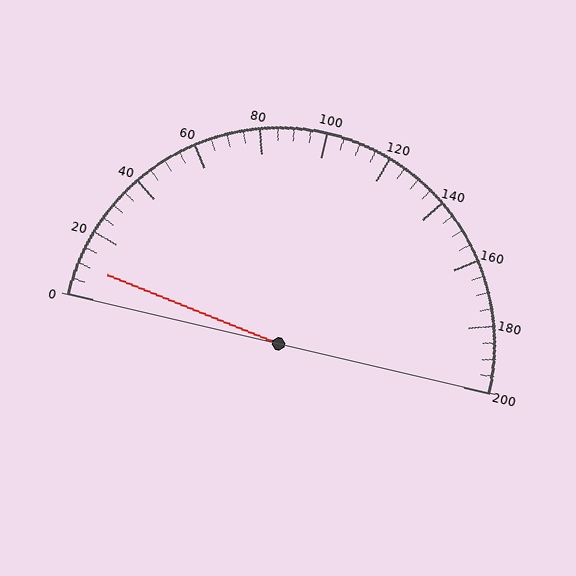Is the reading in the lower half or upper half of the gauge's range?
The reading is in the lower half of the range (0 to 200).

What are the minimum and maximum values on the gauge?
The gauge ranges from 0 to 200.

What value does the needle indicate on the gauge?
The needle indicates approximately 10.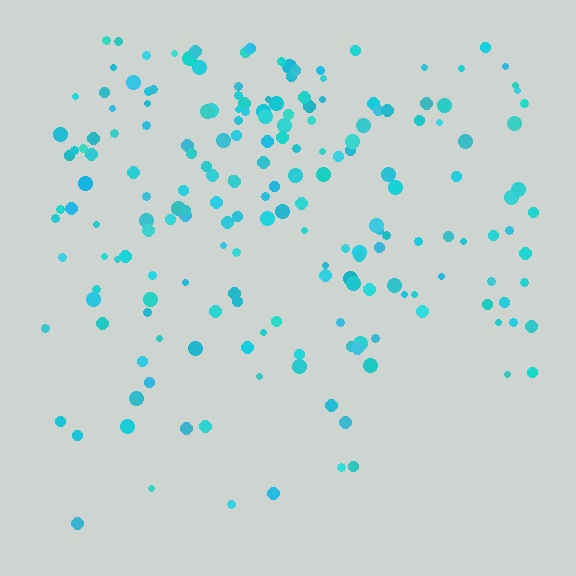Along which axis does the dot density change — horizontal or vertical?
Vertical.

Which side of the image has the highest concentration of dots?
The top.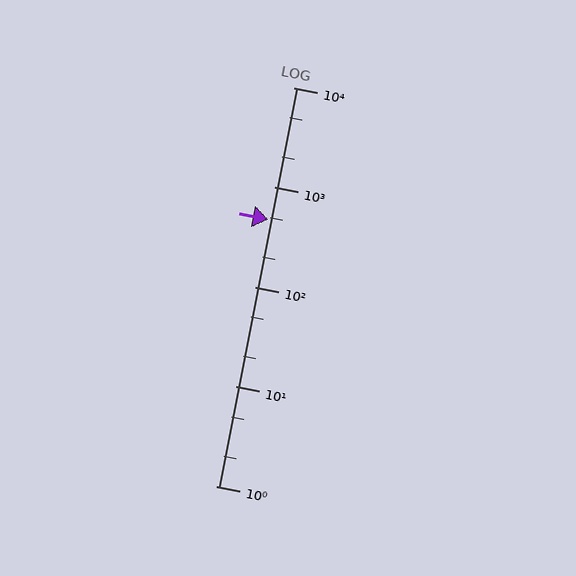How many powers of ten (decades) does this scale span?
The scale spans 4 decades, from 1 to 10000.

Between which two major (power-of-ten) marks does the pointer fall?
The pointer is between 100 and 1000.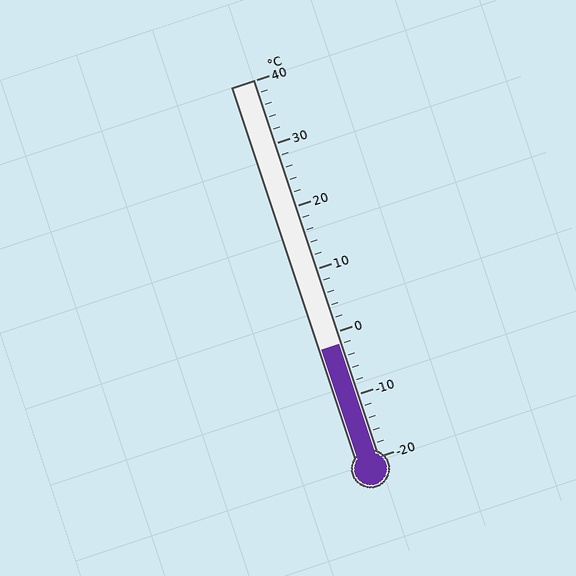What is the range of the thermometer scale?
The thermometer scale ranges from -20°C to 40°C.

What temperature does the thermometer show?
The thermometer shows approximately -2°C.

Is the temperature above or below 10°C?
The temperature is below 10°C.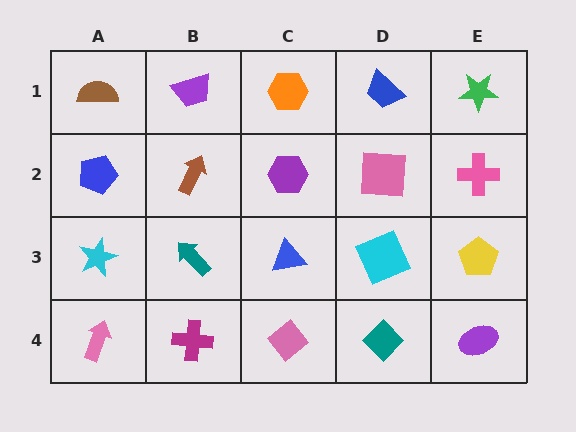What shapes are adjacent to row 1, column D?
A pink square (row 2, column D), an orange hexagon (row 1, column C), a green star (row 1, column E).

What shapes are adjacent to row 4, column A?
A cyan star (row 3, column A), a magenta cross (row 4, column B).